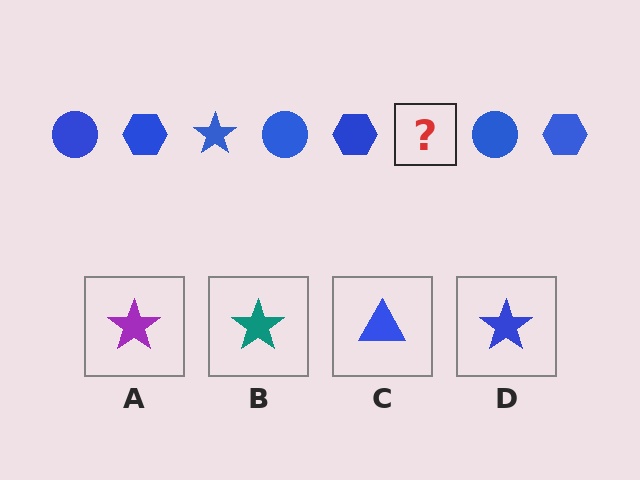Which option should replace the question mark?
Option D.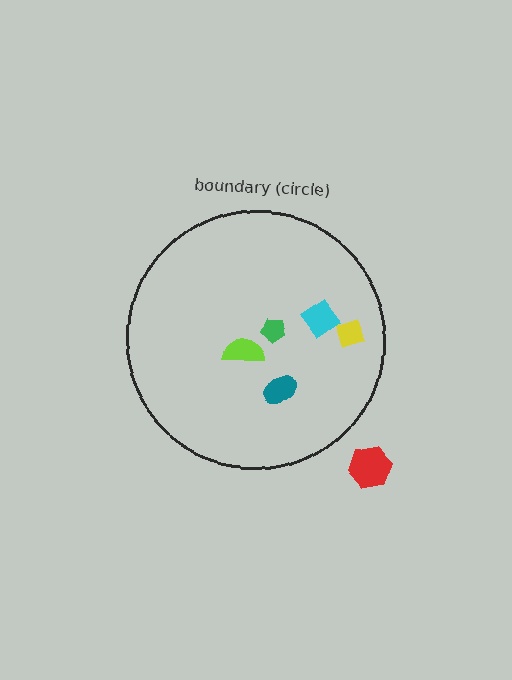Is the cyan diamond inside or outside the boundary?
Inside.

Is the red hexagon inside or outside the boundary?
Outside.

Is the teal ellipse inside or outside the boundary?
Inside.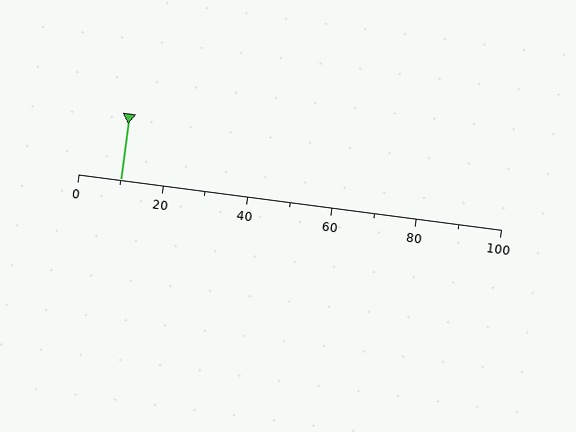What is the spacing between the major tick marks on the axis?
The major ticks are spaced 20 apart.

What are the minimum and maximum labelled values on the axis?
The axis runs from 0 to 100.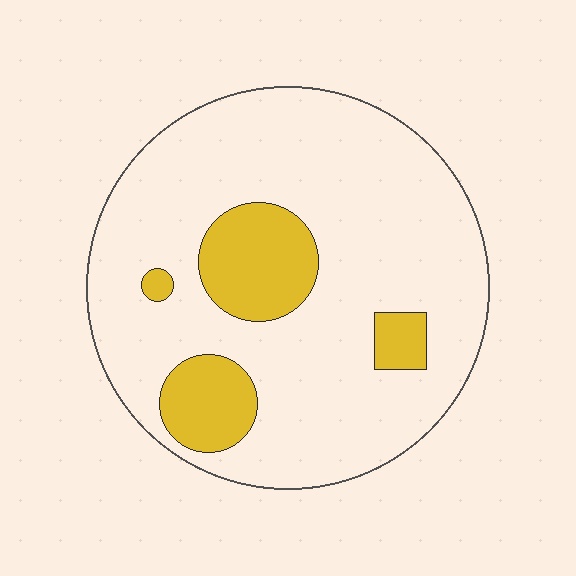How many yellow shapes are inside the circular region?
4.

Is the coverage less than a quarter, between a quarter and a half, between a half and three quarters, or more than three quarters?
Less than a quarter.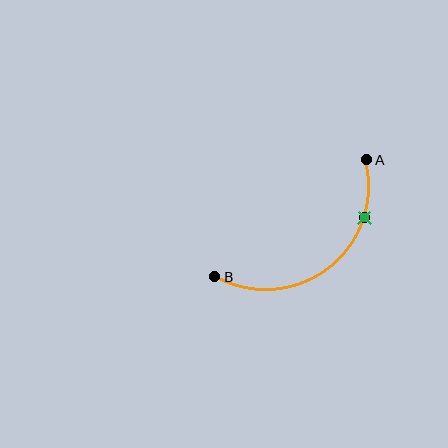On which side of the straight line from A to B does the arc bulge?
The arc bulges below and to the right of the straight line connecting A and B.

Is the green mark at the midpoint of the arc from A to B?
No. The green mark lies on the arc but is closer to endpoint A. The arc midpoint would be at the point on the curve equidistant along the arc from both A and B.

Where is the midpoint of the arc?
The arc midpoint is the point on the curve farthest from the straight line joining A and B. It sits below and to the right of that line.